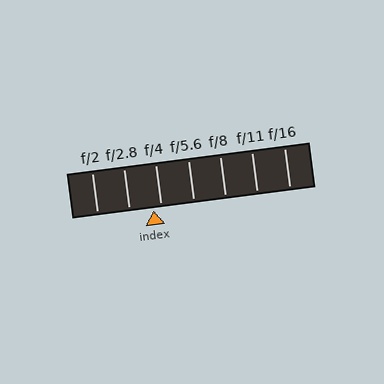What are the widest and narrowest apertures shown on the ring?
The widest aperture shown is f/2 and the narrowest is f/16.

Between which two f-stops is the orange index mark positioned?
The index mark is between f/2.8 and f/4.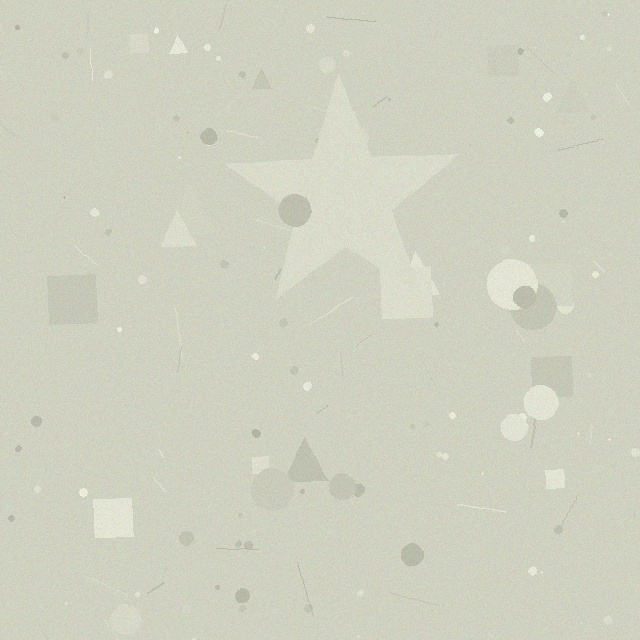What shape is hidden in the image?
A star is hidden in the image.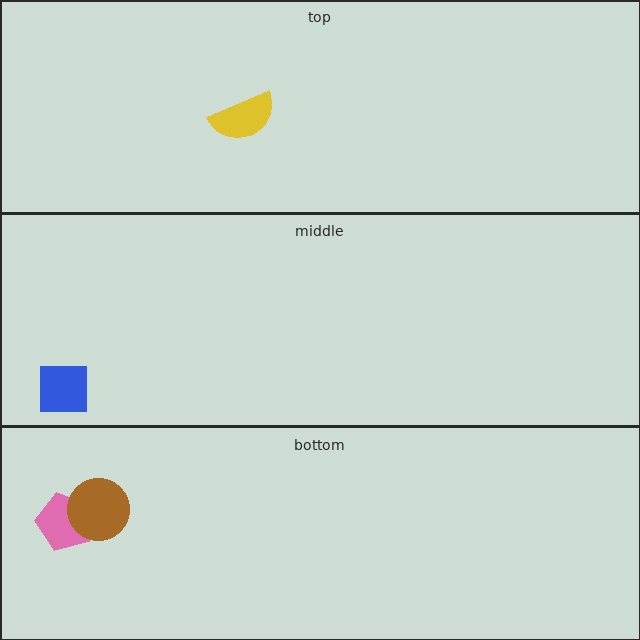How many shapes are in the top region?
1.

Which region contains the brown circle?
The bottom region.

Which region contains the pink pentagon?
The bottom region.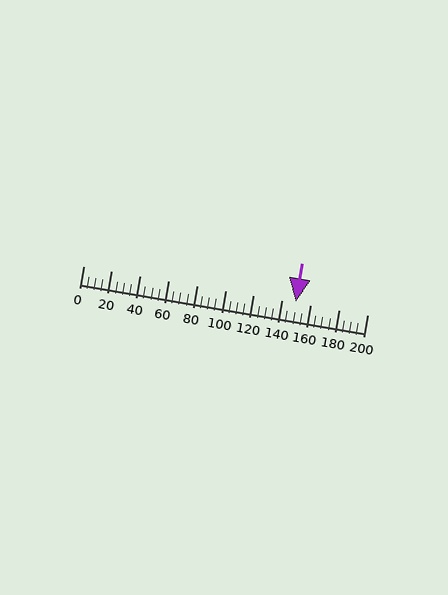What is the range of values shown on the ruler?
The ruler shows values from 0 to 200.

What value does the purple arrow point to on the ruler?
The purple arrow points to approximately 150.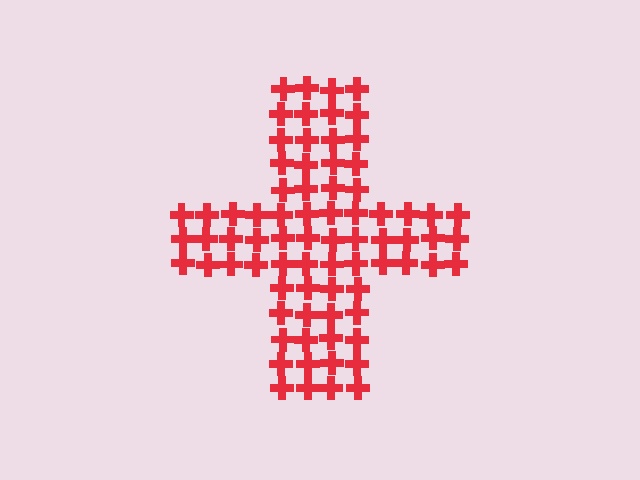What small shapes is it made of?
It is made of small crosses.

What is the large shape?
The large shape is a cross.